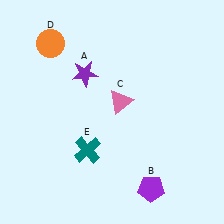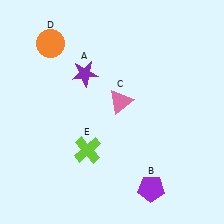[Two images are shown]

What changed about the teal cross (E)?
In Image 1, E is teal. In Image 2, it changed to lime.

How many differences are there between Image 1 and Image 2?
There is 1 difference between the two images.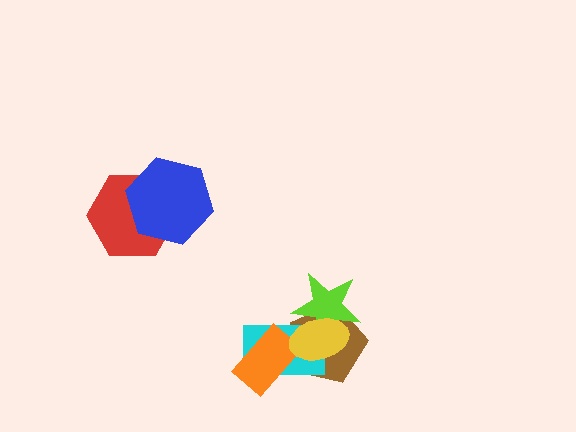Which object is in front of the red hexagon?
The blue hexagon is in front of the red hexagon.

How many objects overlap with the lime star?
3 objects overlap with the lime star.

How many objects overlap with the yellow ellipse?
4 objects overlap with the yellow ellipse.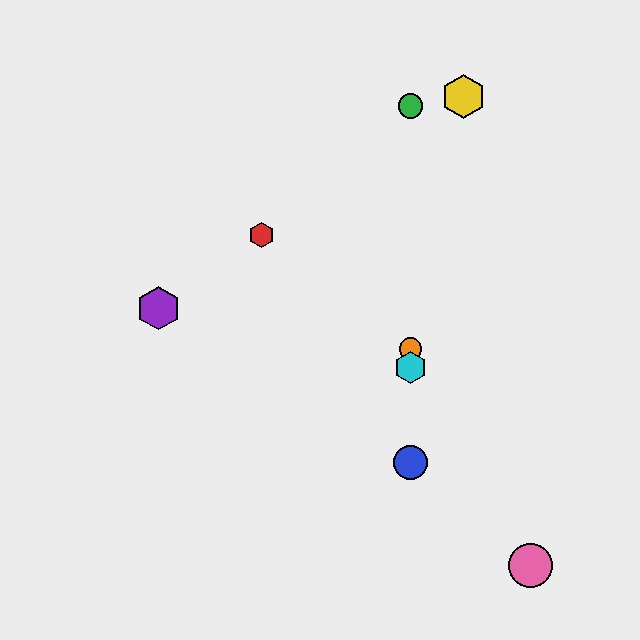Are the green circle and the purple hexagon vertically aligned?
No, the green circle is at x≈410 and the purple hexagon is at x≈159.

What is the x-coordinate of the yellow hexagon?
The yellow hexagon is at x≈463.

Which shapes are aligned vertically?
The blue circle, the green circle, the orange circle, the cyan hexagon are aligned vertically.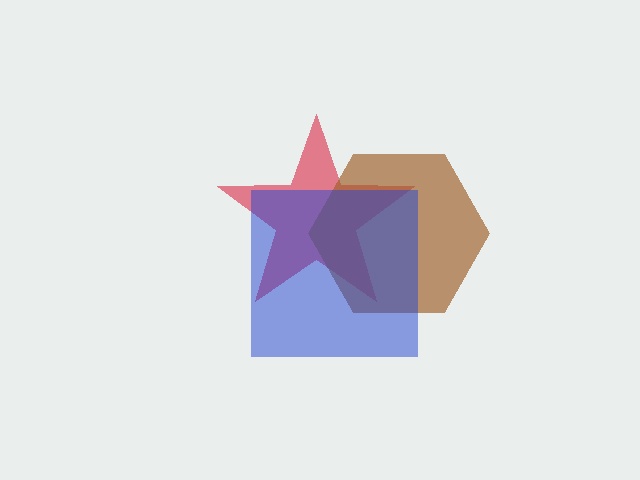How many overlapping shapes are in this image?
There are 3 overlapping shapes in the image.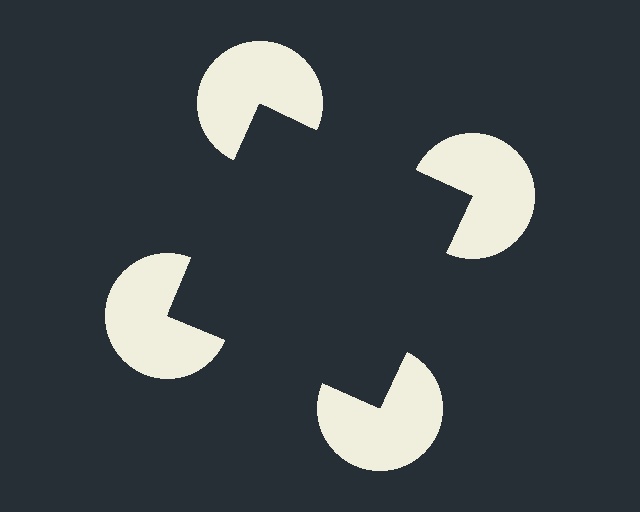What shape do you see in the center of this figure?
An illusory square — its edges are inferred from the aligned wedge cuts in the pac-man discs, not physically drawn.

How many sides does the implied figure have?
4 sides.